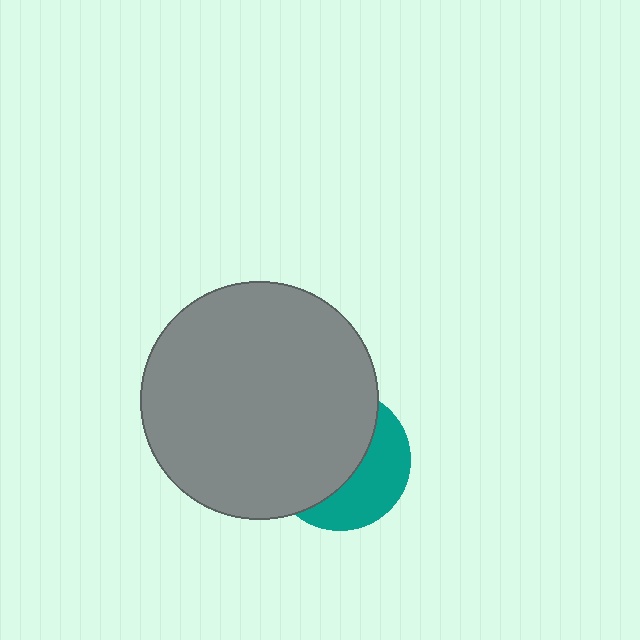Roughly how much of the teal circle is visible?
A small part of it is visible (roughly 39%).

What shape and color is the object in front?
The object in front is a gray circle.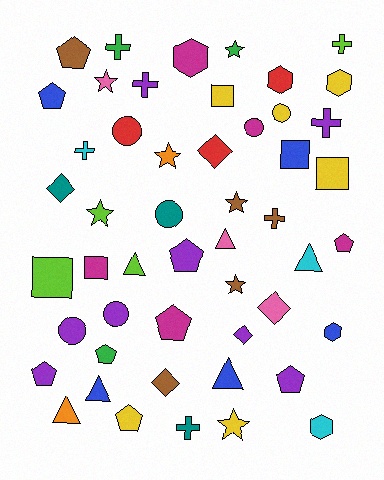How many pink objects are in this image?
There are 3 pink objects.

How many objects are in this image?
There are 50 objects.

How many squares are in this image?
There are 5 squares.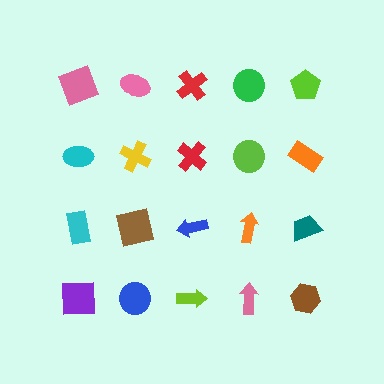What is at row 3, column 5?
A teal trapezoid.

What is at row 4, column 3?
A lime arrow.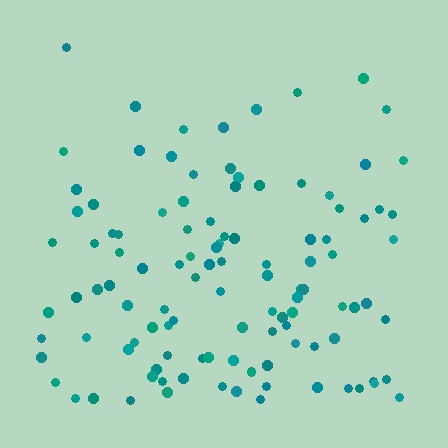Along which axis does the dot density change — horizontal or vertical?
Vertical.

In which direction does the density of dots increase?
From top to bottom, with the bottom side densest.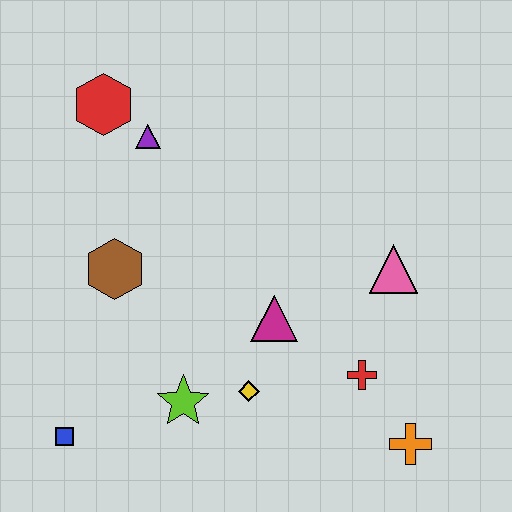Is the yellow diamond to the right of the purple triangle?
Yes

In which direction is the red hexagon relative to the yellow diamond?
The red hexagon is above the yellow diamond.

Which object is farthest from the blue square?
The pink triangle is farthest from the blue square.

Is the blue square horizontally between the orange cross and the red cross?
No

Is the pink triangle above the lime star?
Yes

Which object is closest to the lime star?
The yellow diamond is closest to the lime star.